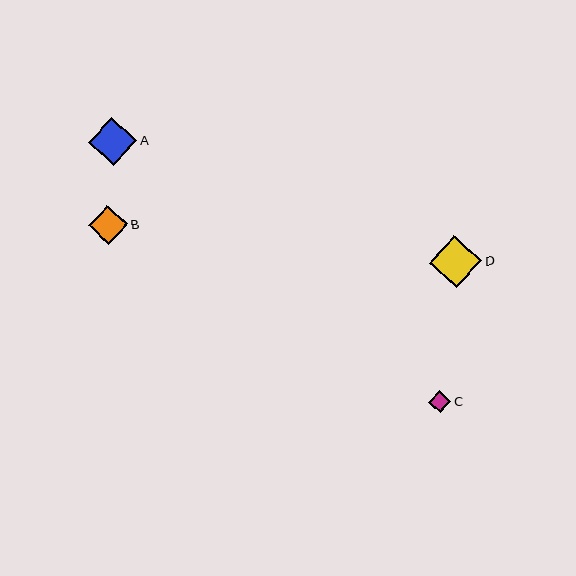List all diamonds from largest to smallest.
From largest to smallest: D, A, B, C.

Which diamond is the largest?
Diamond D is the largest with a size of approximately 52 pixels.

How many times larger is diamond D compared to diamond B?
Diamond D is approximately 1.3 times the size of diamond B.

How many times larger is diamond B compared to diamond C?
Diamond B is approximately 1.8 times the size of diamond C.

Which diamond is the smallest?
Diamond C is the smallest with a size of approximately 22 pixels.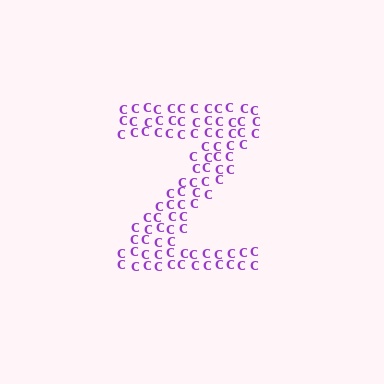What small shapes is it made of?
It is made of small letter C's.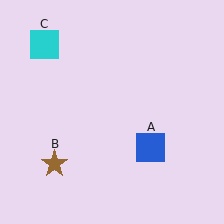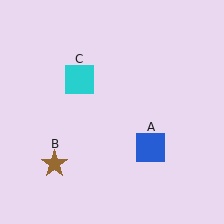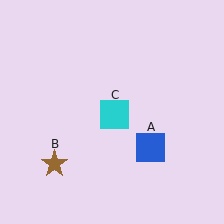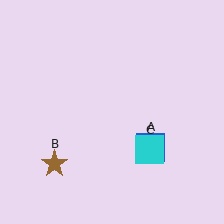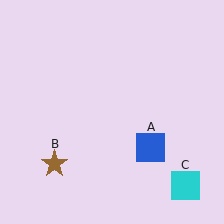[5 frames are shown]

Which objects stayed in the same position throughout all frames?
Blue square (object A) and brown star (object B) remained stationary.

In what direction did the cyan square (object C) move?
The cyan square (object C) moved down and to the right.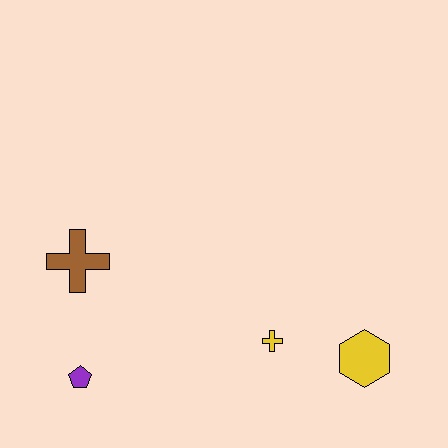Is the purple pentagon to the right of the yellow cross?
No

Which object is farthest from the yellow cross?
The brown cross is farthest from the yellow cross.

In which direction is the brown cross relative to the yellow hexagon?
The brown cross is to the left of the yellow hexagon.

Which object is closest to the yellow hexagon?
The yellow cross is closest to the yellow hexagon.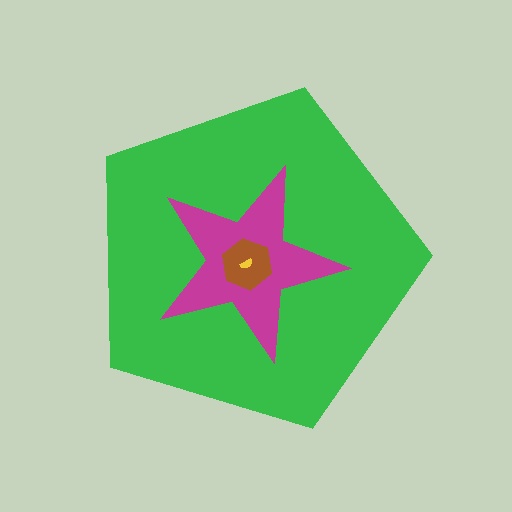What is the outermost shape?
The green pentagon.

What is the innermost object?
The yellow semicircle.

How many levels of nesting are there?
4.